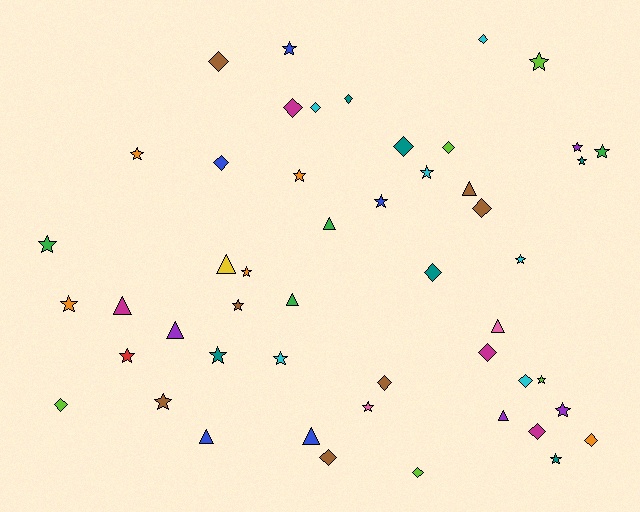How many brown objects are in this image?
There are 7 brown objects.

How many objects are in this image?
There are 50 objects.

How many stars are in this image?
There are 22 stars.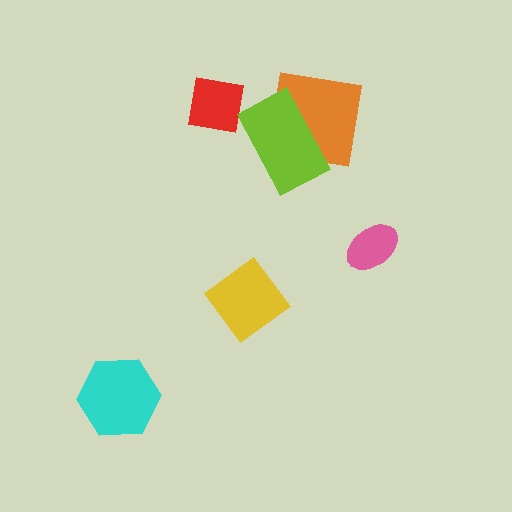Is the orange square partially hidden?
Yes, it is partially covered by another shape.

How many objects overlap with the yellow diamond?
0 objects overlap with the yellow diamond.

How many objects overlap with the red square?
0 objects overlap with the red square.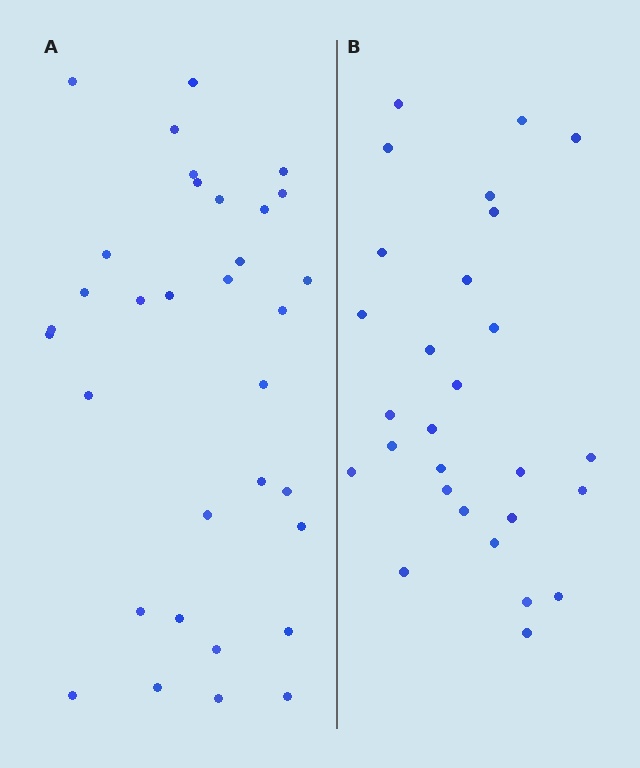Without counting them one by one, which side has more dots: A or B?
Region A (the left region) has more dots.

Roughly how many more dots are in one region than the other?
Region A has about 5 more dots than region B.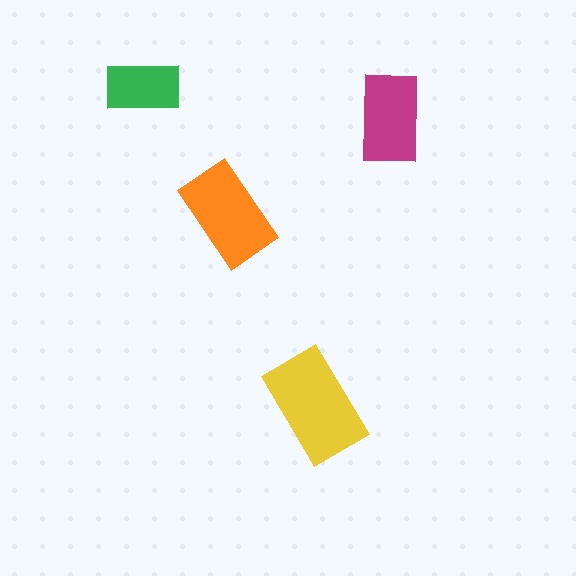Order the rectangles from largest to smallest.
the yellow one, the orange one, the magenta one, the green one.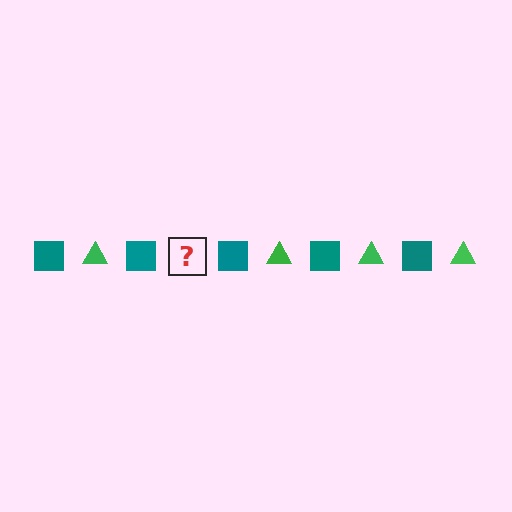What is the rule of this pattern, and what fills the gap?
The rule is that the pattern alternates between teal square and green triangle. The gap should be filled with a green triangle.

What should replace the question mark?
The question mark should be replaced with a green triangle.